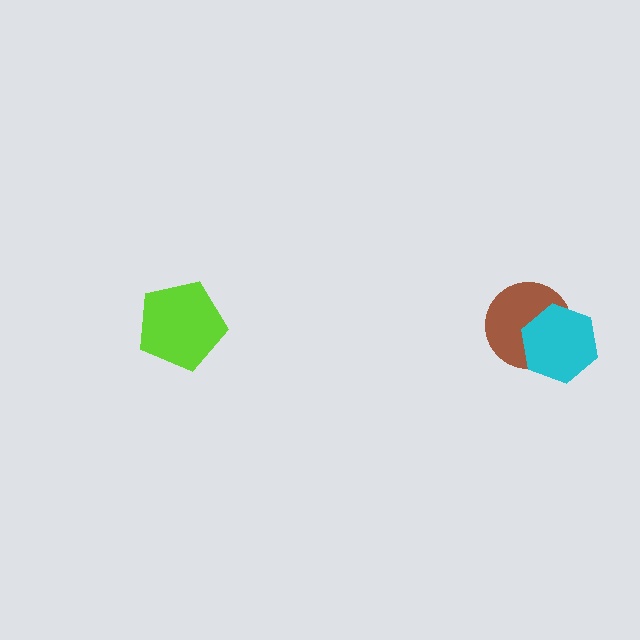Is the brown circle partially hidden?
Yes, it is partially covered by another shape.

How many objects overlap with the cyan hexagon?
1 object overlaps with the cyan hexagon.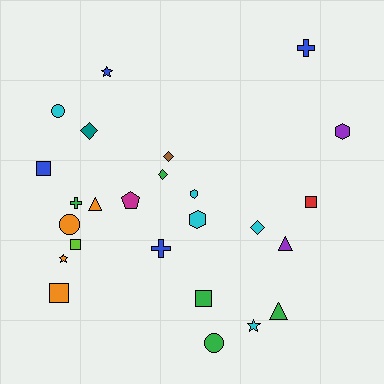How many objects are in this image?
There are 25 objects.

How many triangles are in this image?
There are 3 triangles.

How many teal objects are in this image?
There is 1 teal object.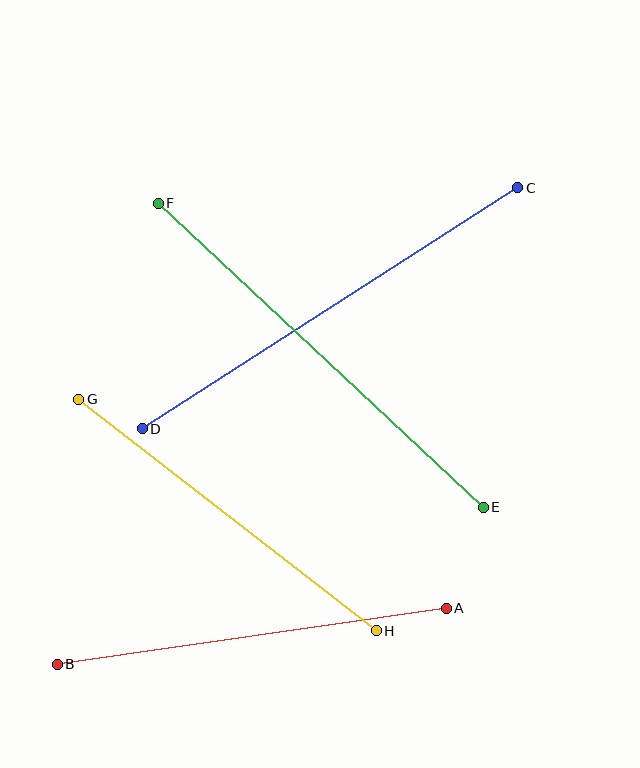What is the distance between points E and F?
The distance is approximately 445 pixels.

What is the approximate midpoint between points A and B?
The midpoint is at approximately (252, 636) pixels.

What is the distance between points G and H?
The distance is approximately 377 pixels.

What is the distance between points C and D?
The distance is approximately 446 pixels.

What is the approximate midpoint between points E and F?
The midpoint is at approximately (321, 355) pixels.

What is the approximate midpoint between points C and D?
The midpoint is at approximately (330, 308) pixels.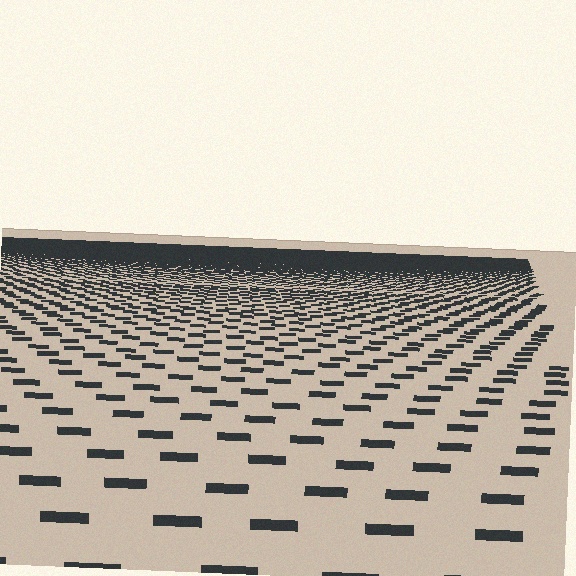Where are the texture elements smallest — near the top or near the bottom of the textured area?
Near the top.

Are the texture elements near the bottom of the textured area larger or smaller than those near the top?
Larger. Near the bottom, elements are closer to the viewer and appear at a bigger on-screen size.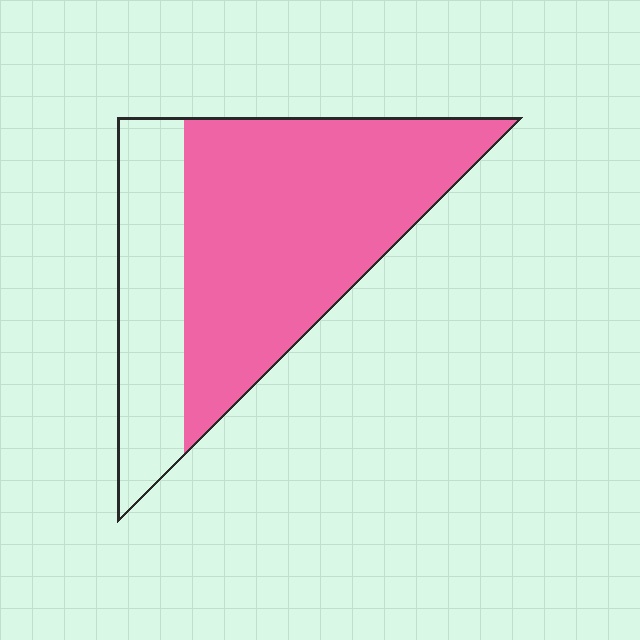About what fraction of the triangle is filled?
About two thirds (2/3).